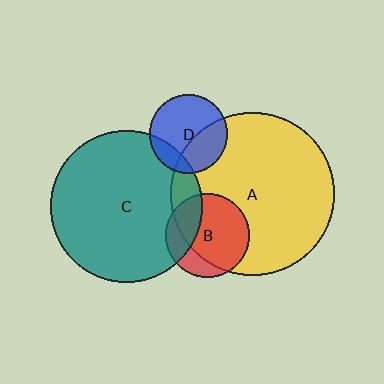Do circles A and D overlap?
Yes.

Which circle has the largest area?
Circle A (yellow).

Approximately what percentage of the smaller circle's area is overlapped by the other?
Approximately 35%.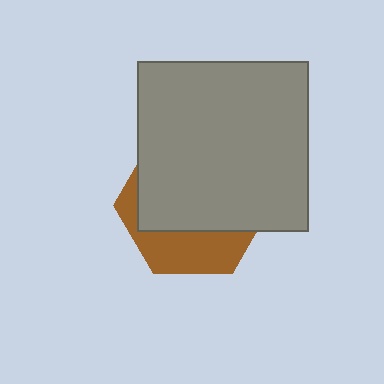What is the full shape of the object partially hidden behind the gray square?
The partially hidden object is a brown hexagon.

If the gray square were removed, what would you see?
You would see the complete brown hexagon.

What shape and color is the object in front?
The object in front is a gray square.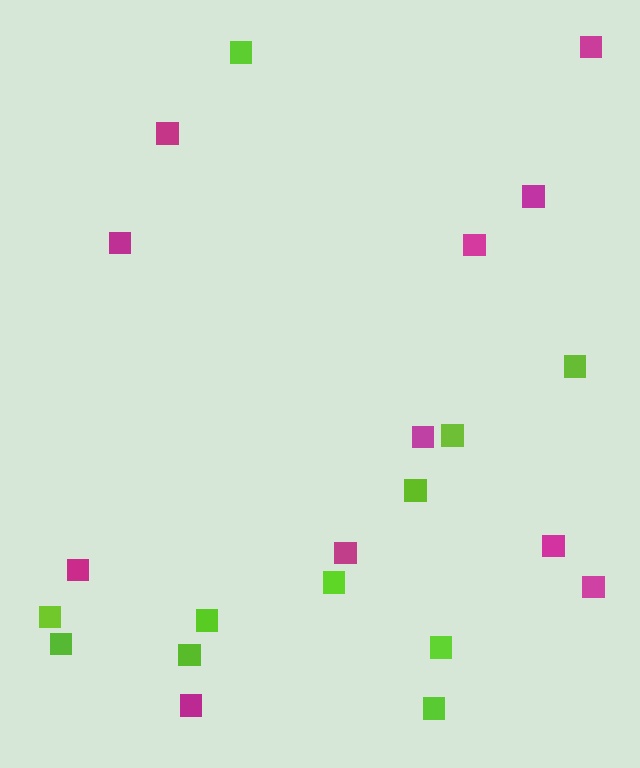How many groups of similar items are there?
There are 2 groups: one group of lime squares (11) and one group of magenta squares (11).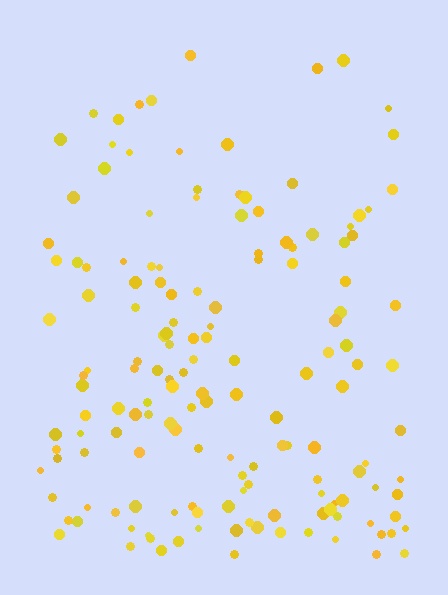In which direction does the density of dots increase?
From top to bottom, with the bottom side densest.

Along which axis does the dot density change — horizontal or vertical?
Vertical.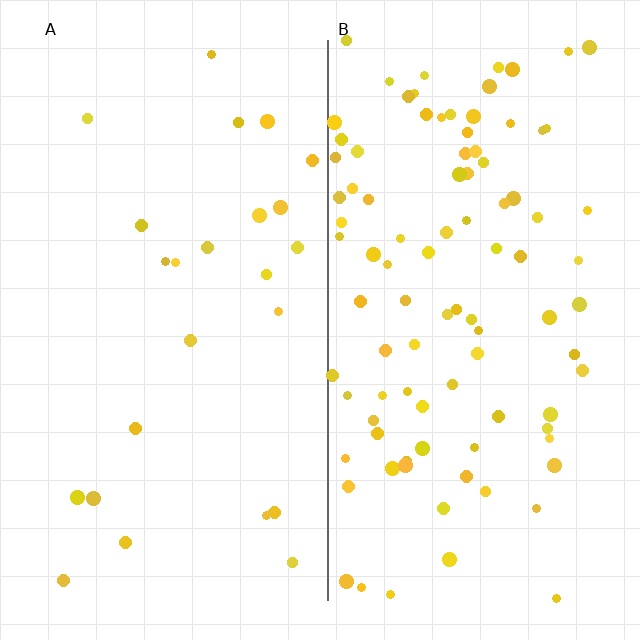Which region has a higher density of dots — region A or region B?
B (the right).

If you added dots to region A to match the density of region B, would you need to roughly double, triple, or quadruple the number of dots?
Approximately quadruple.